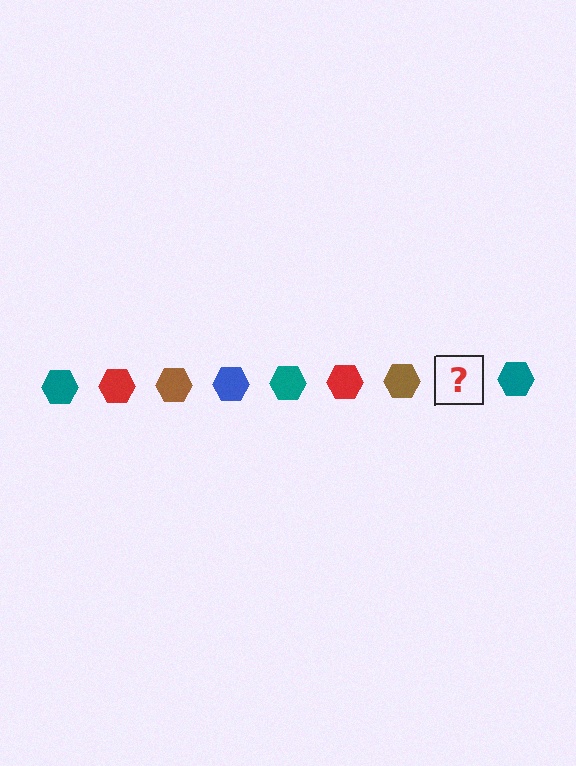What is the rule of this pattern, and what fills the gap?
The rule is that the pattern cycles through teal, red, brown, blue hexagons. The gap should be filled with a blue hexagon.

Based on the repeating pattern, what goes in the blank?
The blank should be a blue hexagon.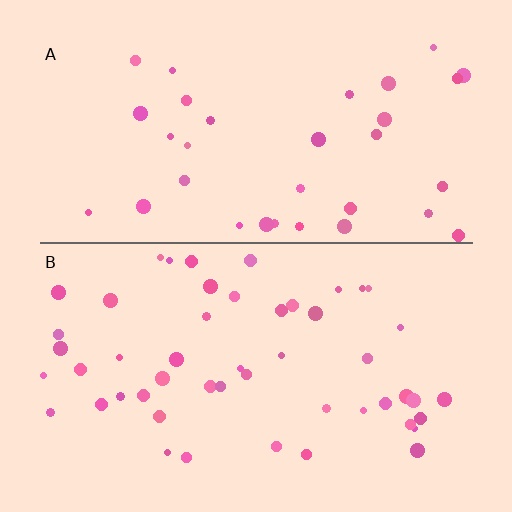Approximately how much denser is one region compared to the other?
Approximately 1.5× — region B over region A.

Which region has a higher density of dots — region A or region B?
B (the bottom).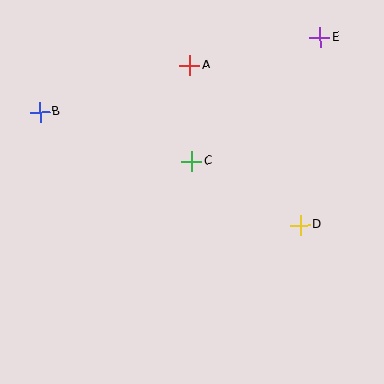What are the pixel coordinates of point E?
Point E is at (320, 37).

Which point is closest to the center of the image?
Point C at (192, 161) is closest to the center.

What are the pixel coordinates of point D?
Point D is at (301, 225).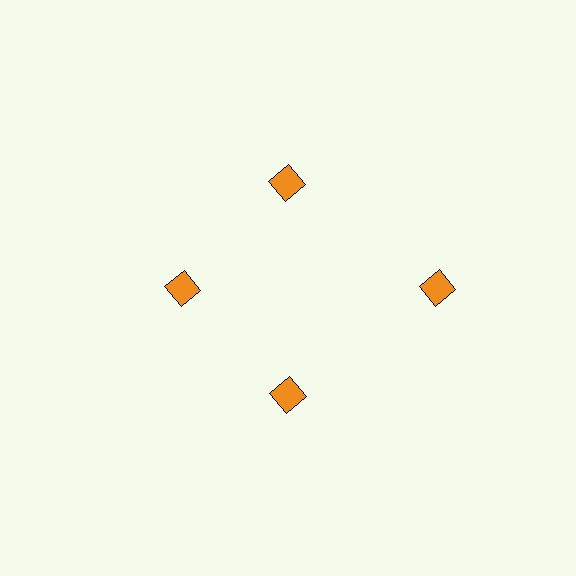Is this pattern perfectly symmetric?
No. The 4 orange diamonds are arranged in a ring, but one element near the 3 o'clock position is pushed outward from the center, breaking the 4-fold rotational symmetry.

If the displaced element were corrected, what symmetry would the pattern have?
It would have 4-fold rotational symmetry — the pattern would map onto itself every 90 degrees.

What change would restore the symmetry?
The symmetry would be restored by moving it inward, back onto the ring so that all 4 diamonds sit at equal angles and equal distance from the center.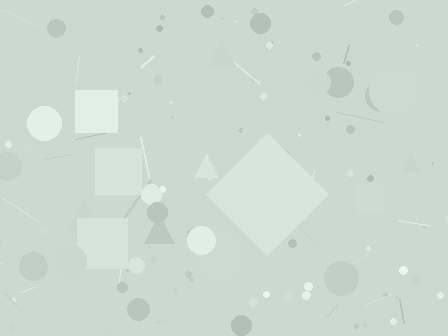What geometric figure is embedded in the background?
A diamond is embedded in the background.